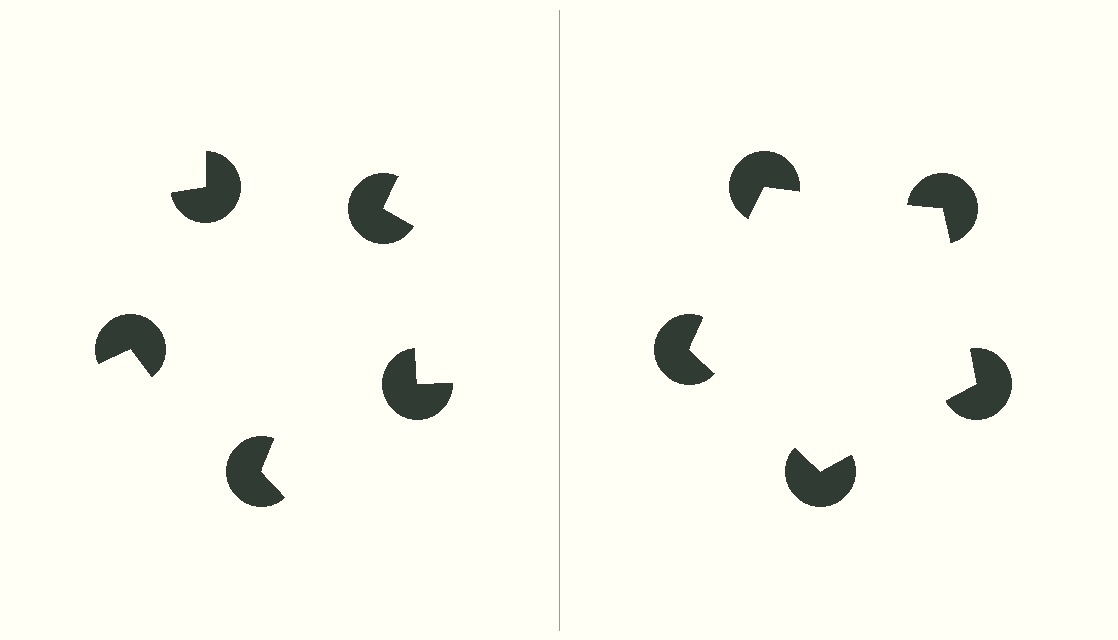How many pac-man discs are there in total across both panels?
10 — 5 on each side.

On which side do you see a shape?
An illusory pentagon appears on the right side. On the left side the wedge cuts are rotated, so no coherent shape forms.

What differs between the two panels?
The pac-man discs are positioned identically on both sides; only the wedge orientations differ. On the right they align to a pentagon; on the left they are misaligned.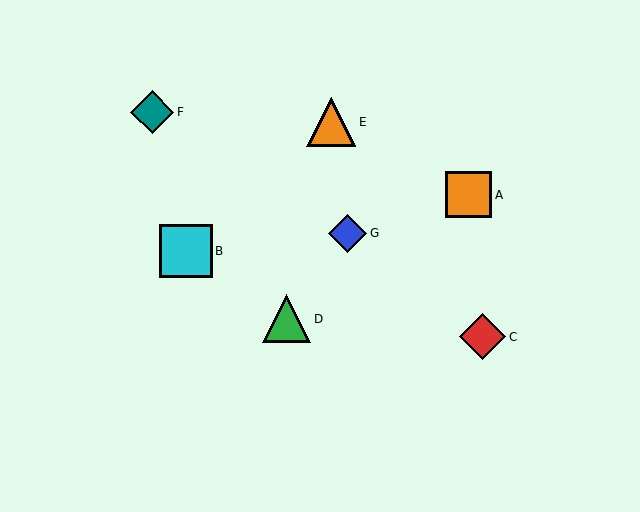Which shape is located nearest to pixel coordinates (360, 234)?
The blue diamond (labeled G) at (348, 233) is nearest to that location.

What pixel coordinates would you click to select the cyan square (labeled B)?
Click at (186, 251) to select the cyan square B.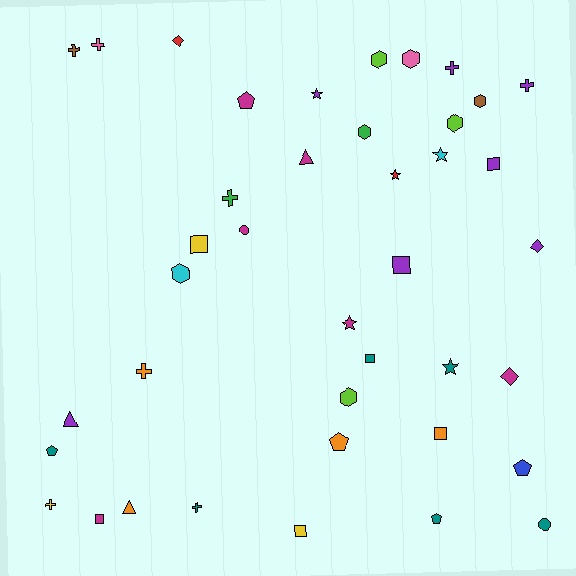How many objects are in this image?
There are 40 objects.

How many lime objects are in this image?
There are 3 lime objects.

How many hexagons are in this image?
There are 7 hexagons.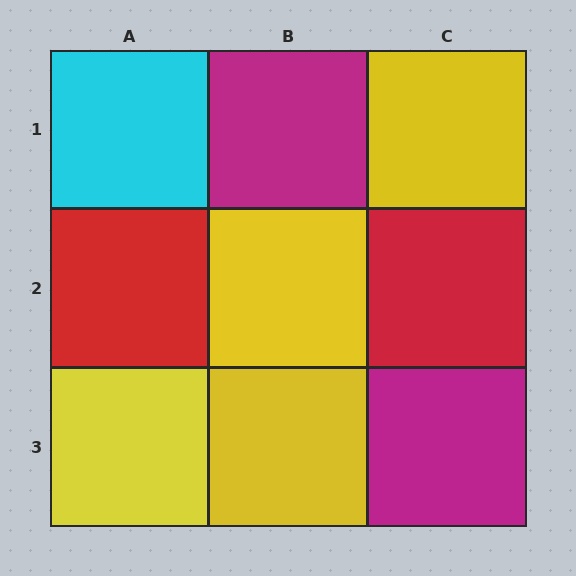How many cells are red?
2 cells are red.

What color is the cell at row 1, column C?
Yellow.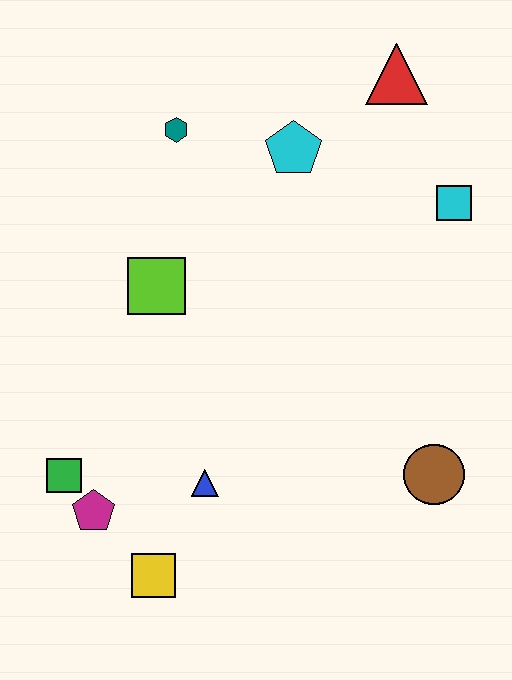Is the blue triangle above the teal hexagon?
No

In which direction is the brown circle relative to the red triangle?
The brown circle is below the red triangle.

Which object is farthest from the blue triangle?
The red triangle is farthest from the blue triangle.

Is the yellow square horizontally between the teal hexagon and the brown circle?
No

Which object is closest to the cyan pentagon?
The teal hexagon is closest to the cyan pentagon.